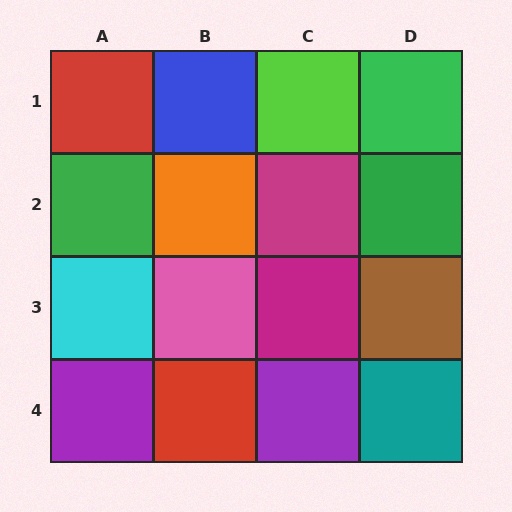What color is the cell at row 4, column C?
Purple.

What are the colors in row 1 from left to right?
Red, blue, lime, green.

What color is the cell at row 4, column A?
Purple.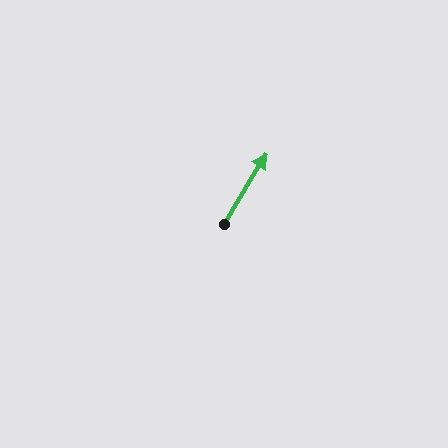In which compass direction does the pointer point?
Northeast.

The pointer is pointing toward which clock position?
Roughly 1 o'clock.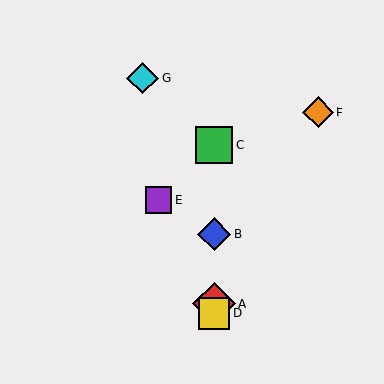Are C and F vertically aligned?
No, C is at x≈214 and F is at x≈318.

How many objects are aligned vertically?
4 objects (A, B, C, D) are aligned vertically.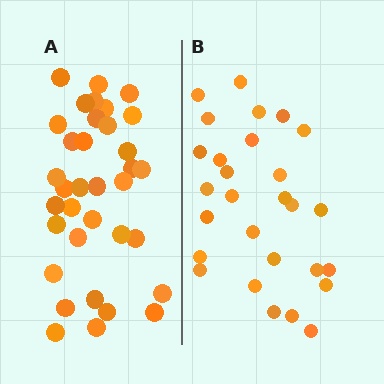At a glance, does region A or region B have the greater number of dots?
Region A (the left region) has more dots.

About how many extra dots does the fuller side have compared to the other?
Region A has roughly 8 or so more dots than region B.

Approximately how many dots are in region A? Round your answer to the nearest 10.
About 40 dots. (The exact count is 35, which rounds to 40.)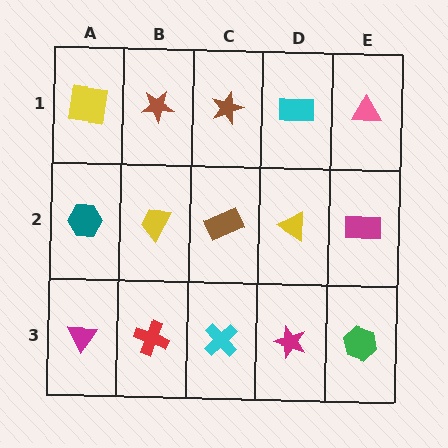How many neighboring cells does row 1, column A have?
2.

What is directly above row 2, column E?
A pink triangle.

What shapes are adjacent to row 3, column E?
A magenta rectangle (row 2, column E), a magenta star (row 3, column D).